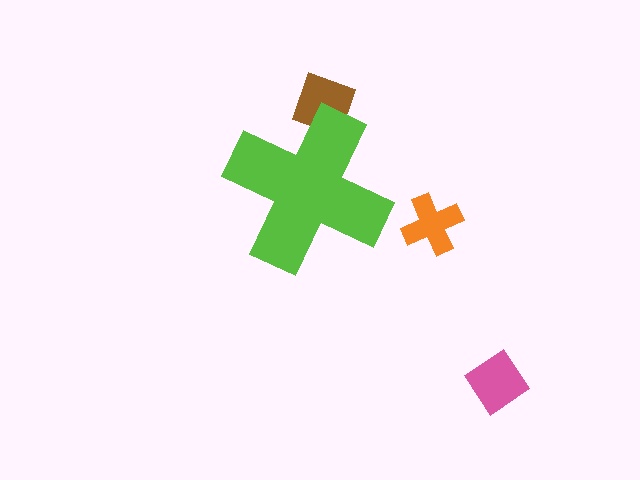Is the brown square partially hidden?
Yes, the brown square is partially hidden behind the lime cross.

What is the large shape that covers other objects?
A lime cross.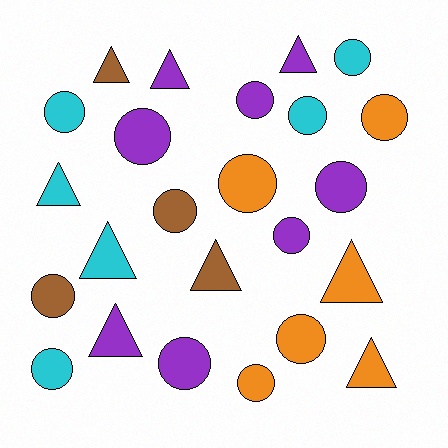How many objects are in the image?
There are 24 objects.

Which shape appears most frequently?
Circle, with 15 objects.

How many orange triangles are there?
There are 2 orange triangles.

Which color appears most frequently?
Purple, with 8 objects.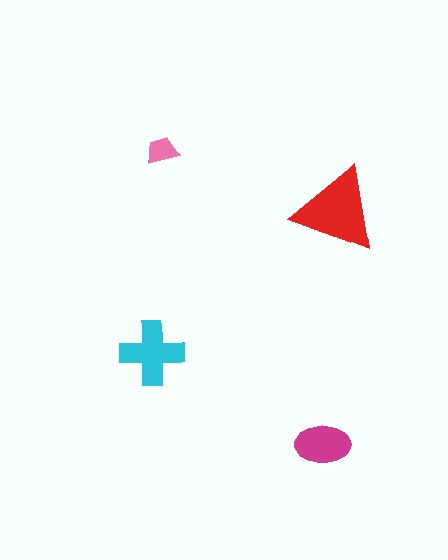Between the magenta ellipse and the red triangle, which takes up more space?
The red triangle.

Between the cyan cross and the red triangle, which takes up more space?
The red triangle.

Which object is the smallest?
The pink trapezoid.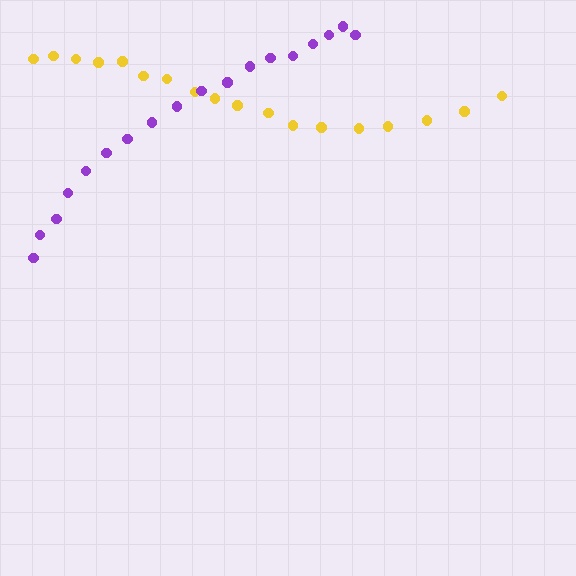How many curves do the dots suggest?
There are 2 distinct paths.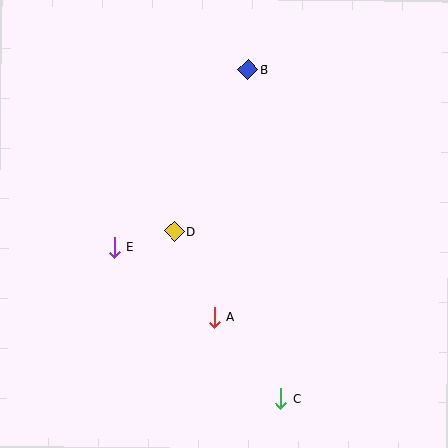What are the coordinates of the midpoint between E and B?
The midpoint between E and B is at (181, 158).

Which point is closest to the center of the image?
Point D at (174, 231) is closest to the center.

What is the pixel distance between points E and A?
The distance between E and A is 122 pixels.